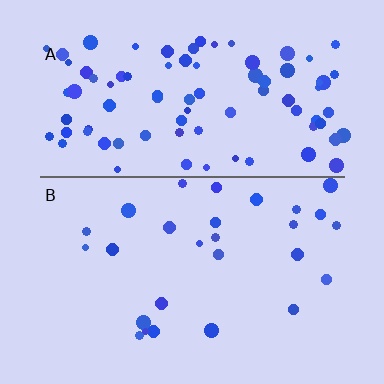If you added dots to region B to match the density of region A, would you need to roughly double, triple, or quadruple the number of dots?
Approximately triple.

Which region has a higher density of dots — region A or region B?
A (the top).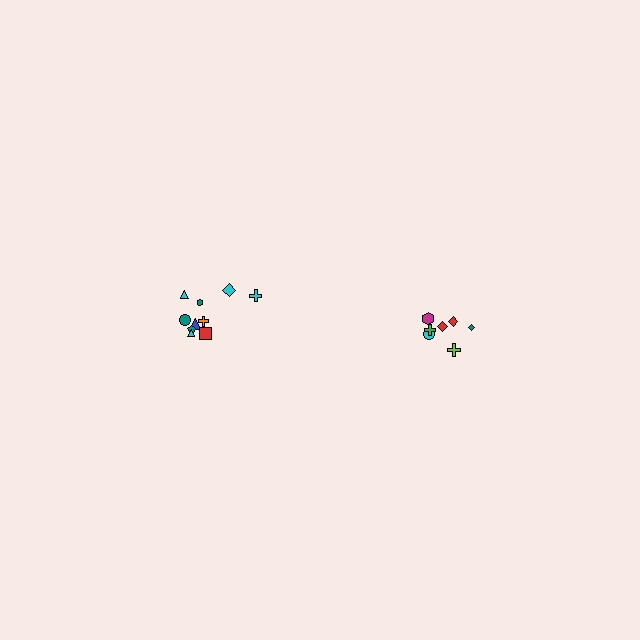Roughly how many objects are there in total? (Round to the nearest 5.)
Roughly 15 objects in total.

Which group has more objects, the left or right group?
The left group.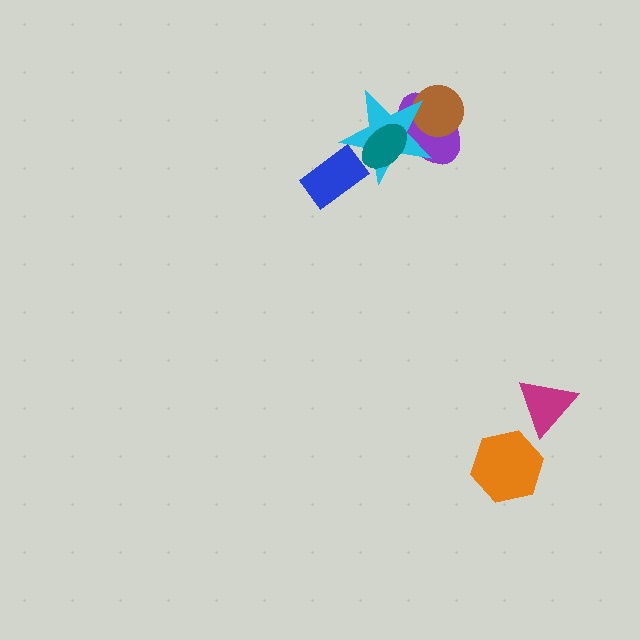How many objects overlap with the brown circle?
2 objects overlap with the brown circle.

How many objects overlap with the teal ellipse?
2 objects overlap with the teal ellipse.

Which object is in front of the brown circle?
The cyan star is in front of the brown circle.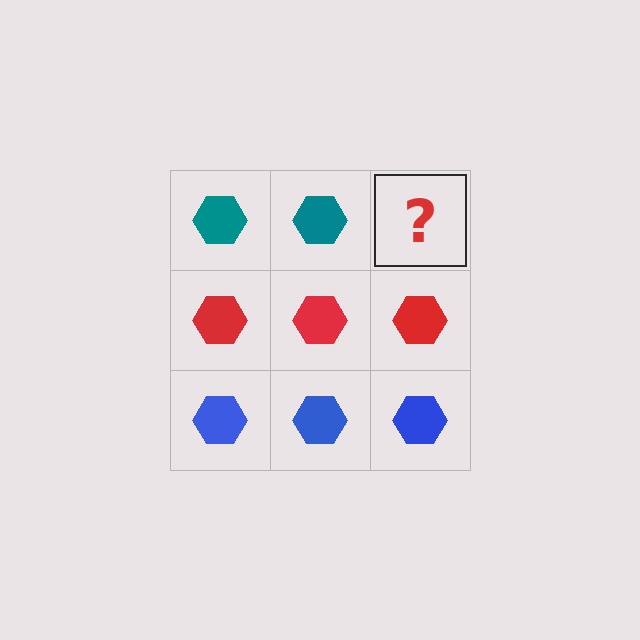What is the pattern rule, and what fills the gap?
The rule is that each row has a consistent color. The gap should be filled with a teal hexagon.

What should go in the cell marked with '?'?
The missing cell should contain a teal hexagon.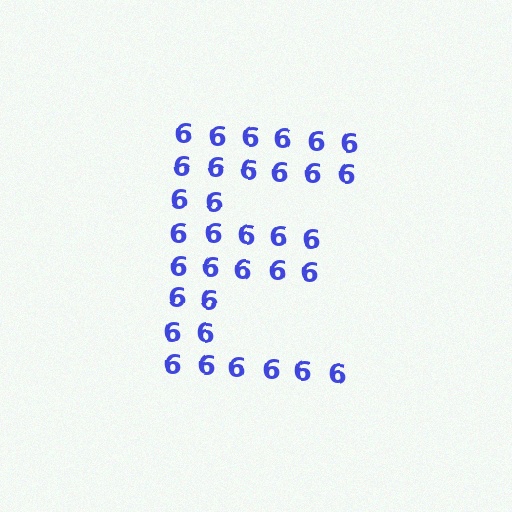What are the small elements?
The small elements are digit 6's.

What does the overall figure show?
The overall figure shows the letter E.